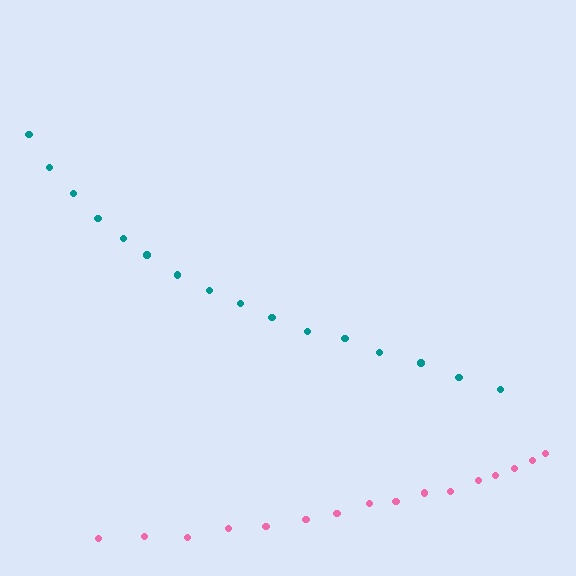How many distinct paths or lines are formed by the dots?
There are 2 distinct paths.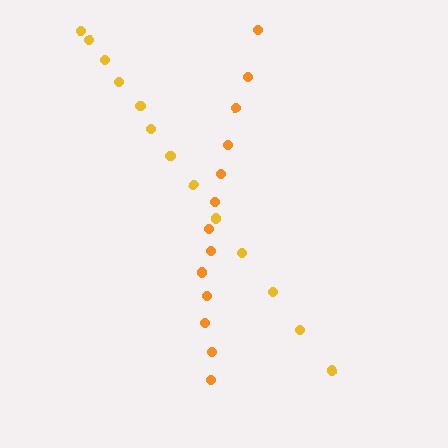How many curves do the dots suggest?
There are 2 distinct paths.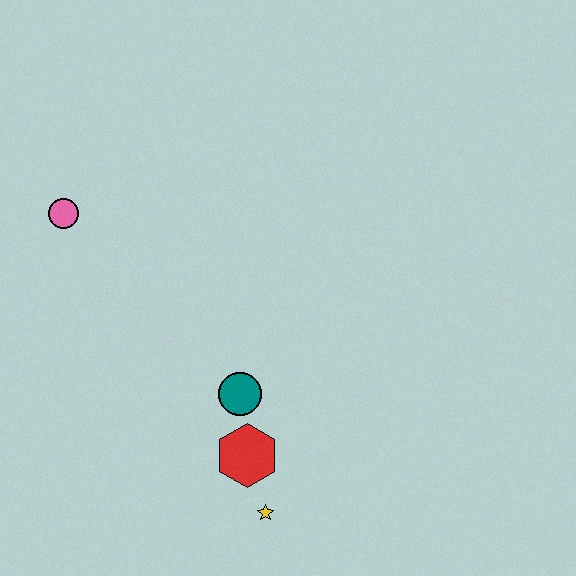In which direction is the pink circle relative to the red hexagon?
The pink circle is above the red hexagon.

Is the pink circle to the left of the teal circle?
Yes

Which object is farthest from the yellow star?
The pink circle is farthest from the yellow star.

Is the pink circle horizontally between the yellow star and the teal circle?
No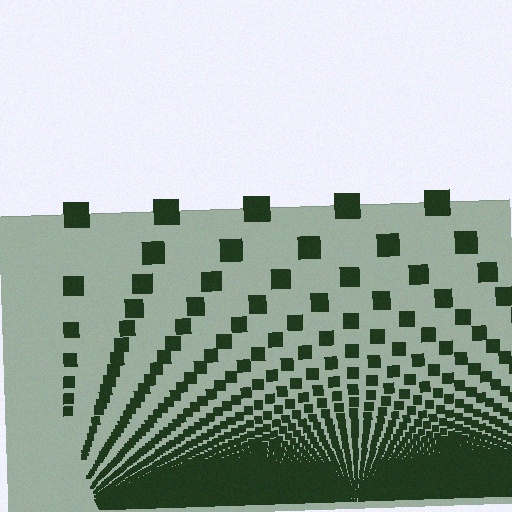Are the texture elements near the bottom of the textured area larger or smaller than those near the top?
Smaller. The gradient is inverted — elements near the bottom are smaller and denser.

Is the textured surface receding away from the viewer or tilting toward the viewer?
The surface appears to tilt toward the viewer. Texture elements get larger and sparser toward the top.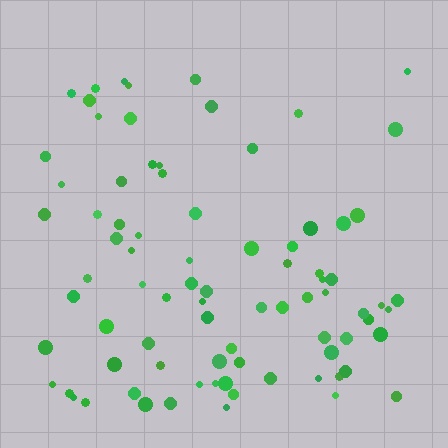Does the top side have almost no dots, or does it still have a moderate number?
Still a moderate number, just noticeably fewer than the bottom.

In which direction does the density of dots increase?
From top to bottom, with the bottom side densest.